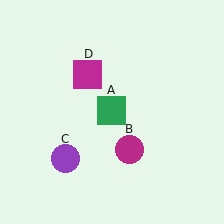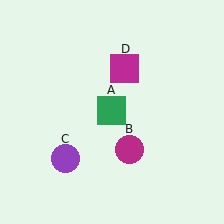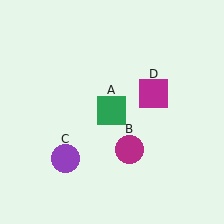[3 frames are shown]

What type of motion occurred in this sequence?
The magenta square (object D) rotated clockwise around the center of the scene.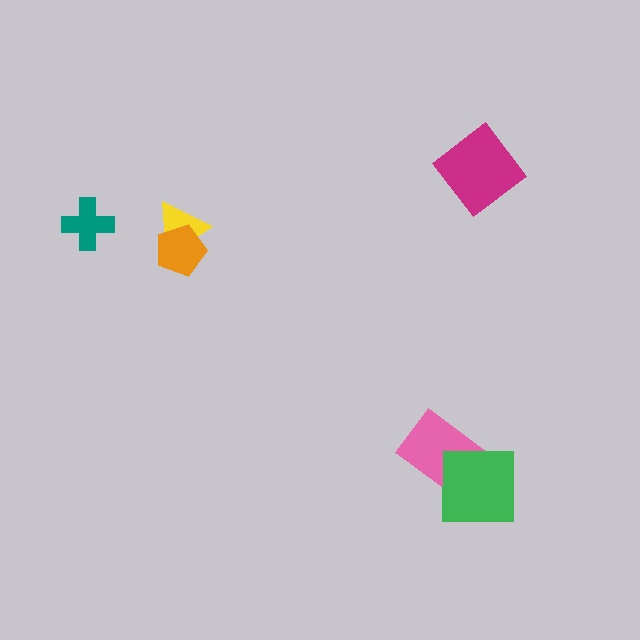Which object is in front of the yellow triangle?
The orange pentagon is in front of the yellow triangle.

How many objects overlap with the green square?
1 object overlaps with the green square.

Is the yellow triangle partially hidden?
Yes, it is partially covered by another shape.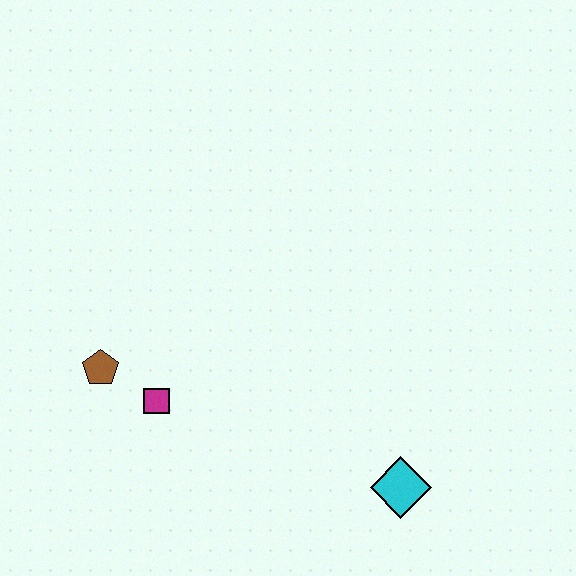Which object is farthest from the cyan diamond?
The brown pentagon is farthest from the cyan diamond.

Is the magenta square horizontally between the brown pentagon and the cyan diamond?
Yes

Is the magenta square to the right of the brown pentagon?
Yes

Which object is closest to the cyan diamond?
The magenta square is closest to the cyan diamond.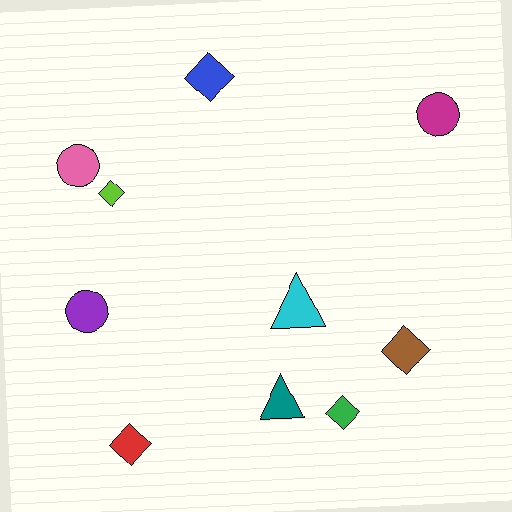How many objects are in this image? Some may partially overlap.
There are 10 objects.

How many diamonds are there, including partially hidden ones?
There are 5 diamonds.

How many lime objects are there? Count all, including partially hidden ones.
There is 1 lime object.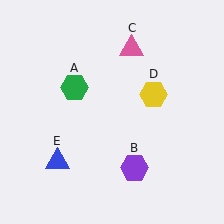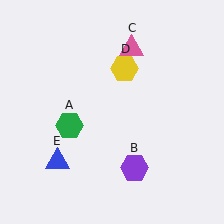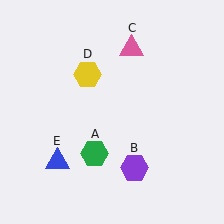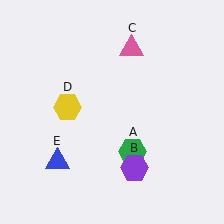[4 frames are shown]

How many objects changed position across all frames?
2 objects changed position: green hexagon (object A), yellow hexagon (object D).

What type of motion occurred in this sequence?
The green hexagon (object A), yellow hexagon (object D) rotated counterclockwise around the center of the scene.